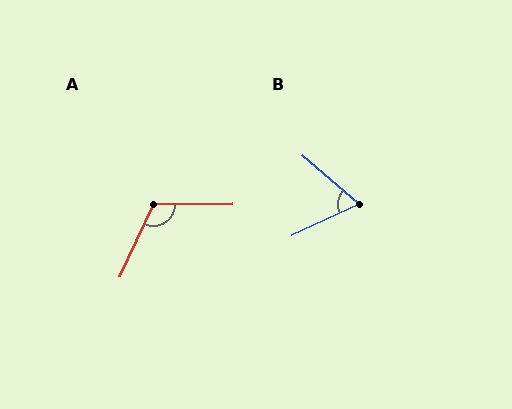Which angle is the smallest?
B, at approximately 66 degrees.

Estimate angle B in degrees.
Approximately 66 degrees.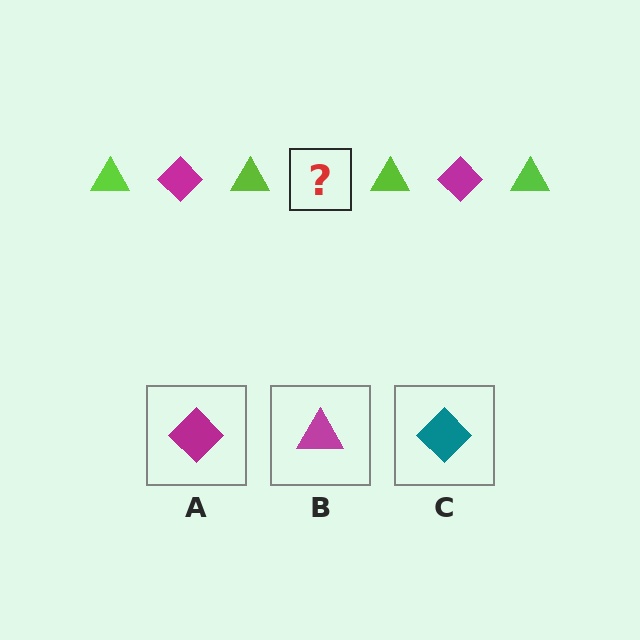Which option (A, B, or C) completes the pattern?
A.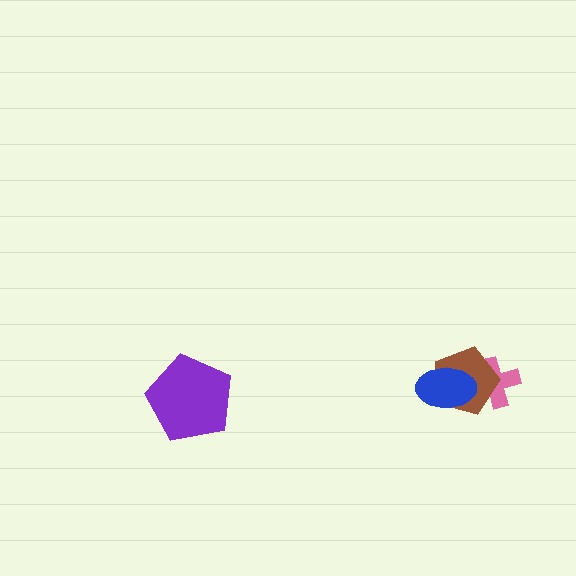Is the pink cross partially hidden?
Yes, it is partially covered by another shape.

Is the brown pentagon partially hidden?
Yes, it is partially covered by another shape.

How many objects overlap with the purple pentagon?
0 objects overlap with the purple pentagon.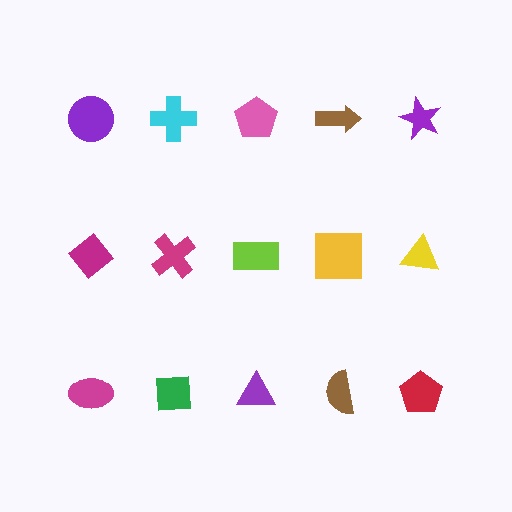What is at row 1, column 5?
A purple star.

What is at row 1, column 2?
A cyan cross.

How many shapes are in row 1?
5 shapes.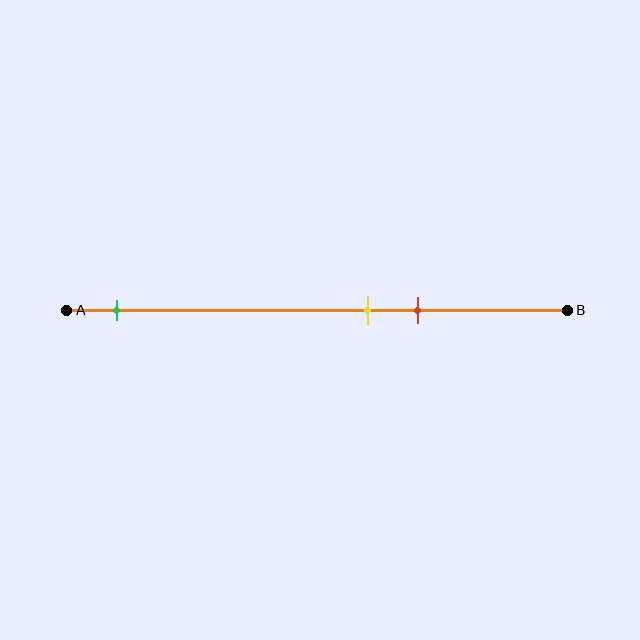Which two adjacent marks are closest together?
The yellow and red marks are the closest adjacent pair.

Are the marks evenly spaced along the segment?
No, the marks are not evenly spaced.